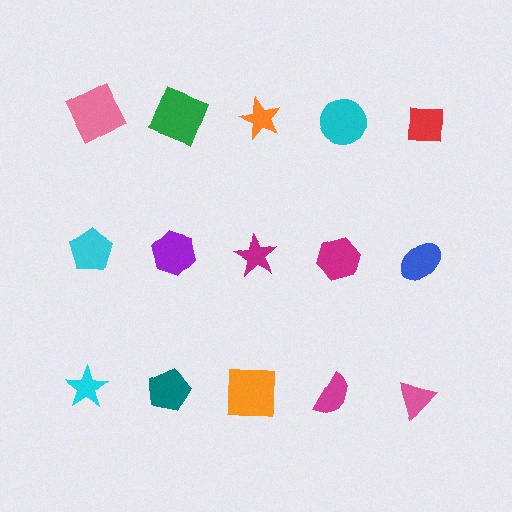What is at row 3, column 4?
A magenta semicircle.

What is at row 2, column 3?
A magenta star.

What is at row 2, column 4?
A magenta hexagon.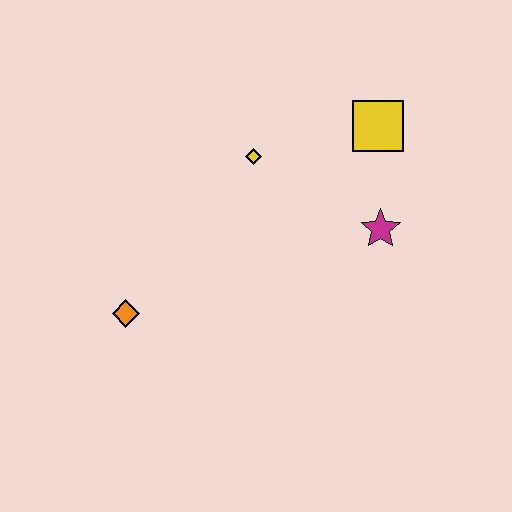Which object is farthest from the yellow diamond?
The orange diamond is farthest from the yellow diamond.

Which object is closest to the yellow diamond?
The yellow square is closest to the yellow diamond.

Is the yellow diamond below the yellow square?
Yes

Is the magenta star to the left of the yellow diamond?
No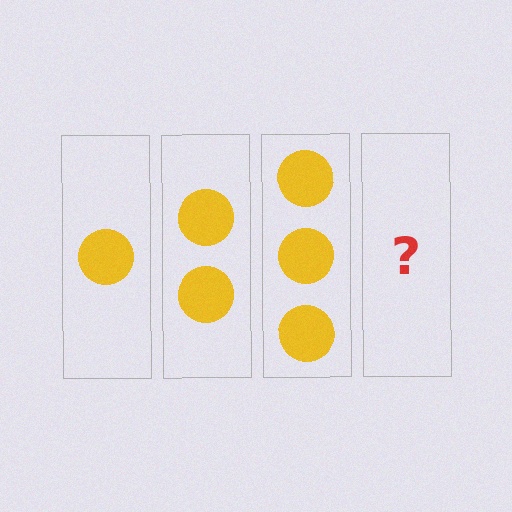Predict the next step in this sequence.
The next step is 4 circles.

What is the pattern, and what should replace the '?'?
The pattern is that each step adds one more circle. The '?' should be 4 circles.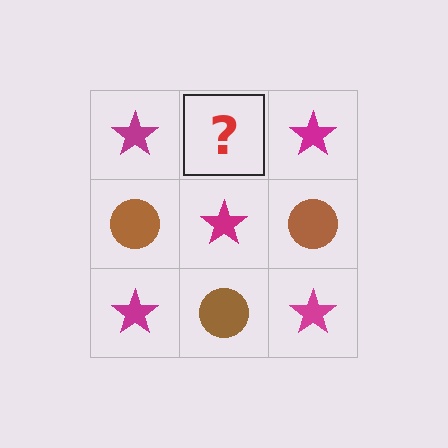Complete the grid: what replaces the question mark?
The question mark should be replaced with a brown circle.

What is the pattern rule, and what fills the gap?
The rule is that it alternates magenta star and brown circle in a checkerboard pattern. The gap should be filled with a brown circle.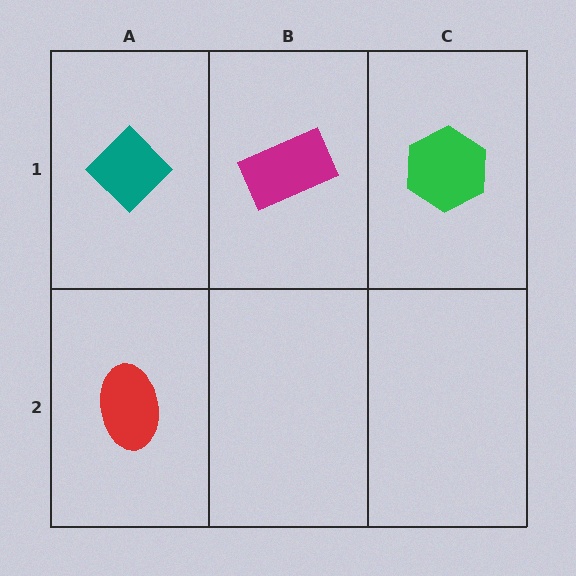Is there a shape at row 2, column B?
No, that cell is empty.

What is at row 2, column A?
A red ellipse.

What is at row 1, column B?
A magenta rectangle.